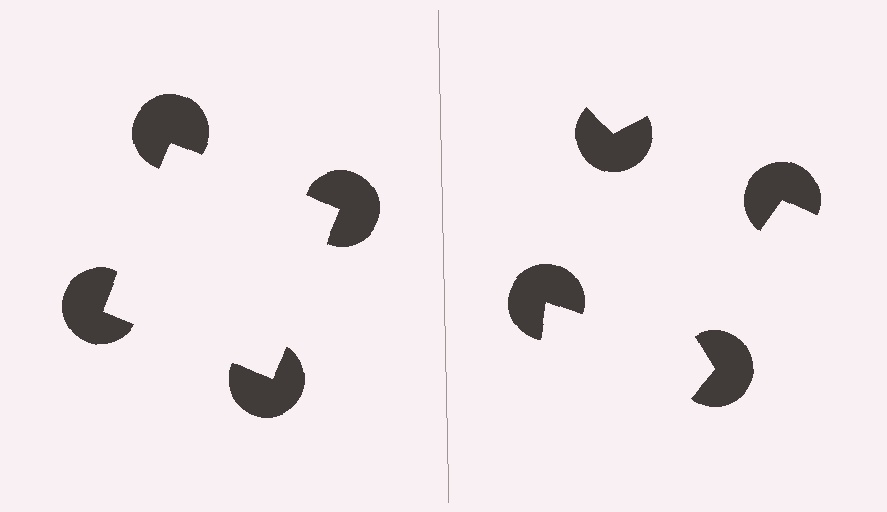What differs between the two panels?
The pac-man discs are positioned identically on both sides; only the wedge orientations differ. On the left they align to a square; on the right they are misaligned.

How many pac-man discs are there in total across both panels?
8 — 4 on each side.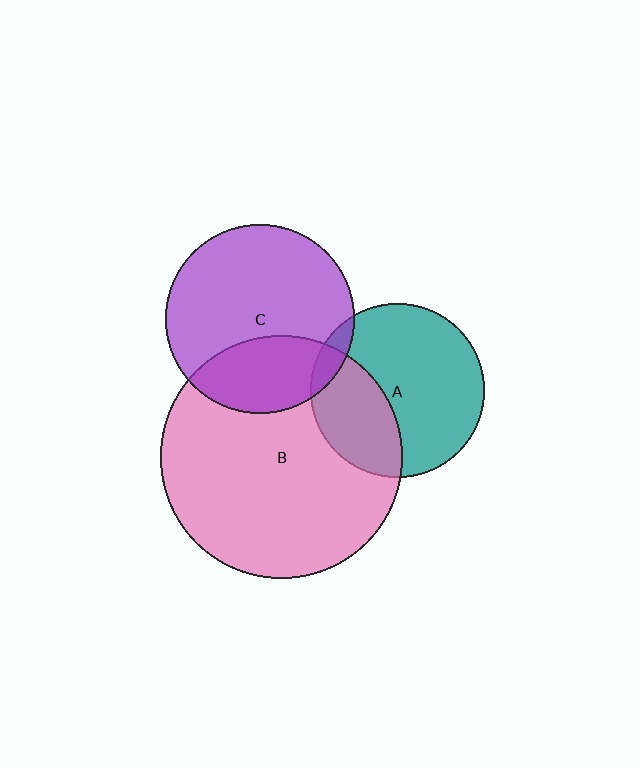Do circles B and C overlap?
Yes.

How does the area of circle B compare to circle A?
Approximately 1.9 times.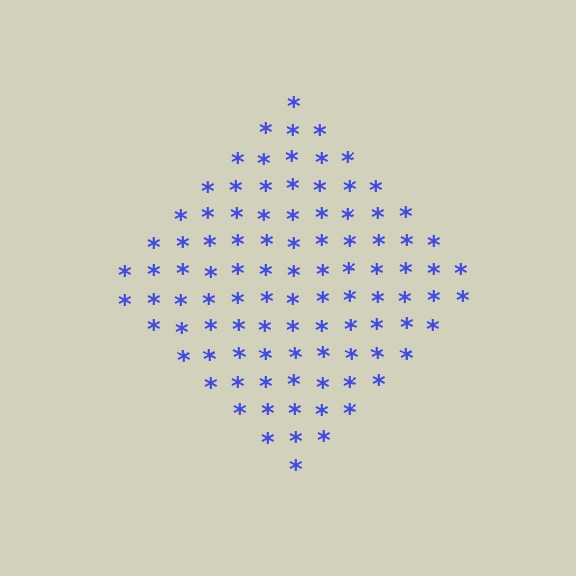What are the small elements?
The small elements are asterisks.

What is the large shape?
The large shape is a diamond.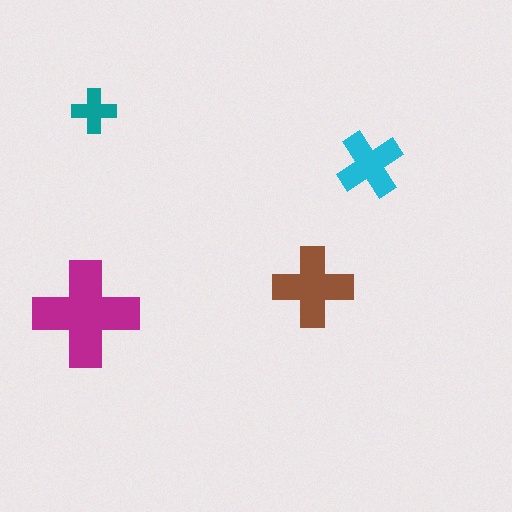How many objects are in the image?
There are 4 objects in the image.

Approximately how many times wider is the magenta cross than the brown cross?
About 1.5 times wider.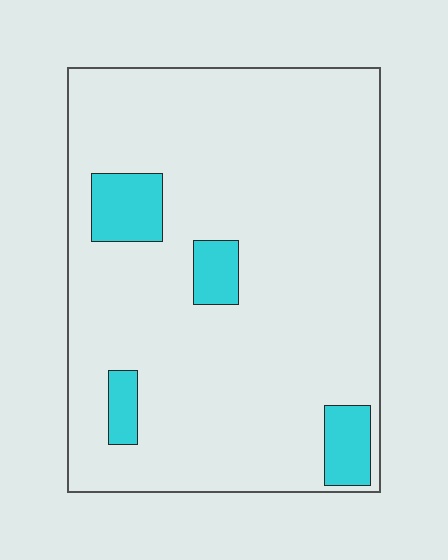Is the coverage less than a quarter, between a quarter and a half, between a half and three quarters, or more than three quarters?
Less than a quarter.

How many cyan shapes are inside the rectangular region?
4.